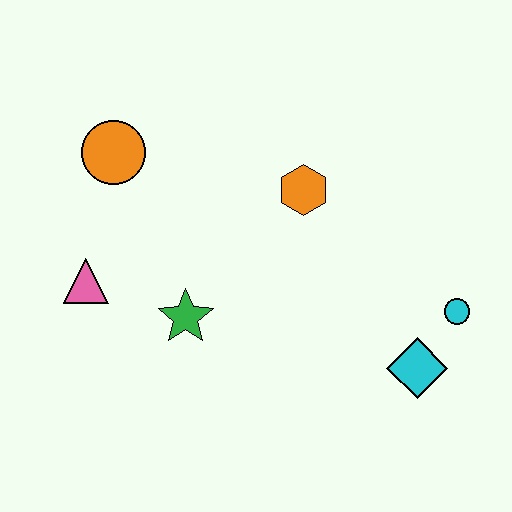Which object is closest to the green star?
The pink triangle is closest to the green star.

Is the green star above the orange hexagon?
No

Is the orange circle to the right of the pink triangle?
Yes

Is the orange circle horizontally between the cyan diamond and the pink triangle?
Yes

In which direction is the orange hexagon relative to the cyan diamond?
The orange hexagon is above the cyan diamond.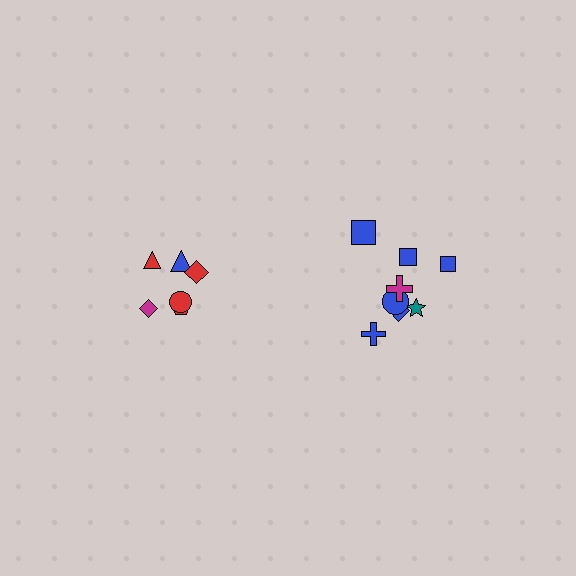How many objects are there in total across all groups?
There are 14 objects.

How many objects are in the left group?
There are 6 objects.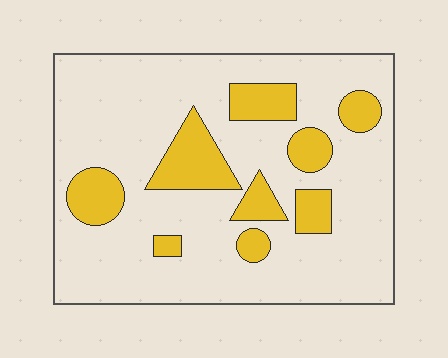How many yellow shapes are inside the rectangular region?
9.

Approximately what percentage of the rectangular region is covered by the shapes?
Approximately 20%.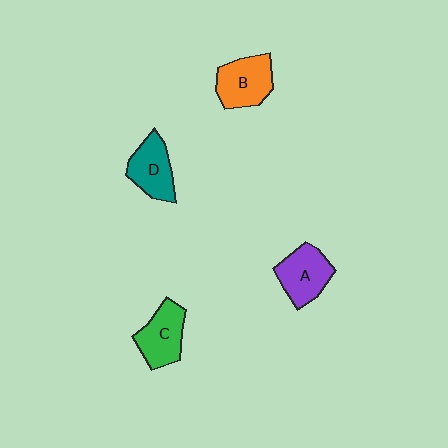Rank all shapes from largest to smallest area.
From largest to smallest: B (orange), A (purple), C (green), D (teal).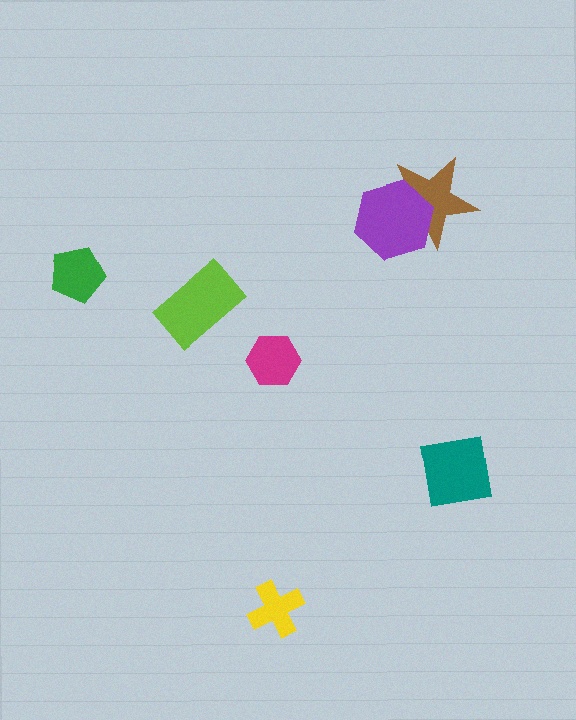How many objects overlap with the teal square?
0 objects overlap with the teal square.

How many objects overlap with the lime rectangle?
0 objects overlap with the lime rectangle.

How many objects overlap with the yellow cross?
0 objects overlap with the yellow cross.